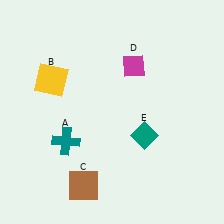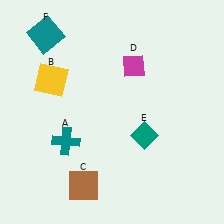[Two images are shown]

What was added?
A teal square (F) was added in Image 2.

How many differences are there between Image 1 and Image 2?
There is 1 difference between the two images.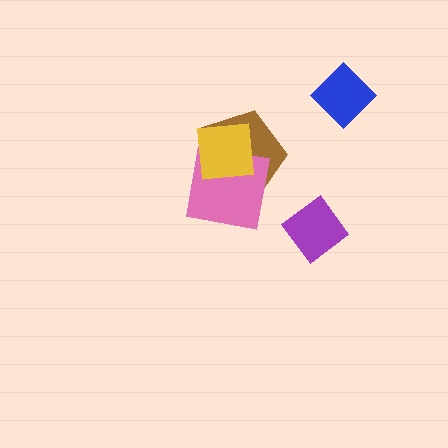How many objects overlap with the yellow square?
2 objects overlap with the yellow square.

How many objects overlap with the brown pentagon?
2 objects overlap with the brown pentagon.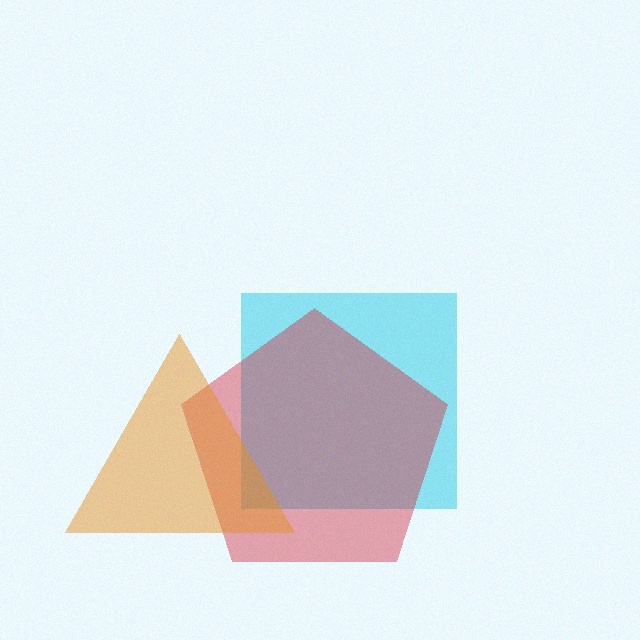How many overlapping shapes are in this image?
There are 3 overlapping shapes in the image.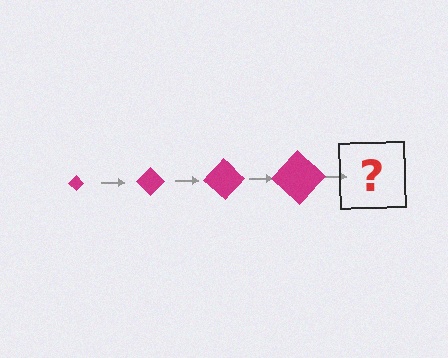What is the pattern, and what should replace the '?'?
The pattern is that the diamond gets progressively larger each step. The '?' should be a magenta diamond, larger than the previous one.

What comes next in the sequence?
The next element should be a magenta diamond, larger than the previous one.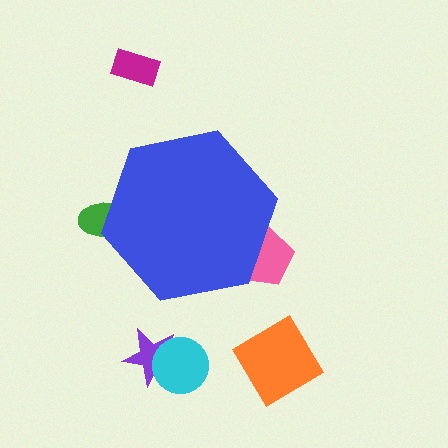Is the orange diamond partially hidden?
No, the orange diamond is fully visible.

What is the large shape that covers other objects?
A blue hexagon.